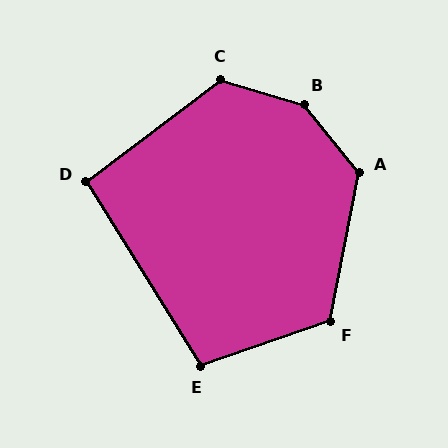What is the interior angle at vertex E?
Approximately 103 degrees (obtuse).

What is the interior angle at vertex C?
Approximately 127 degrees (obtuse).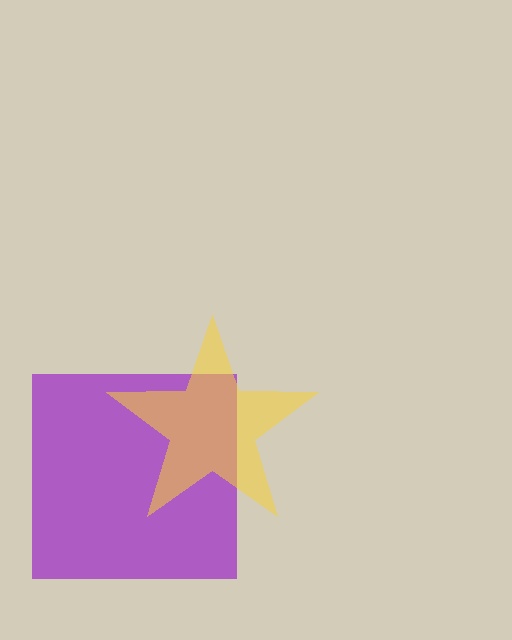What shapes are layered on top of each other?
The layered shapes are: a purple square, a yellow star.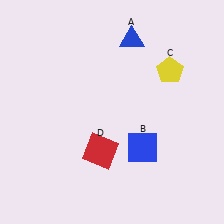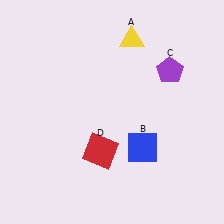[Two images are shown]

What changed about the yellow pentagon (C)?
In Image 1, C is yellow. In Image 2, it changed to purple.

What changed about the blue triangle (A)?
In Image 1, A is blue. In Image 2, it changed to yellow.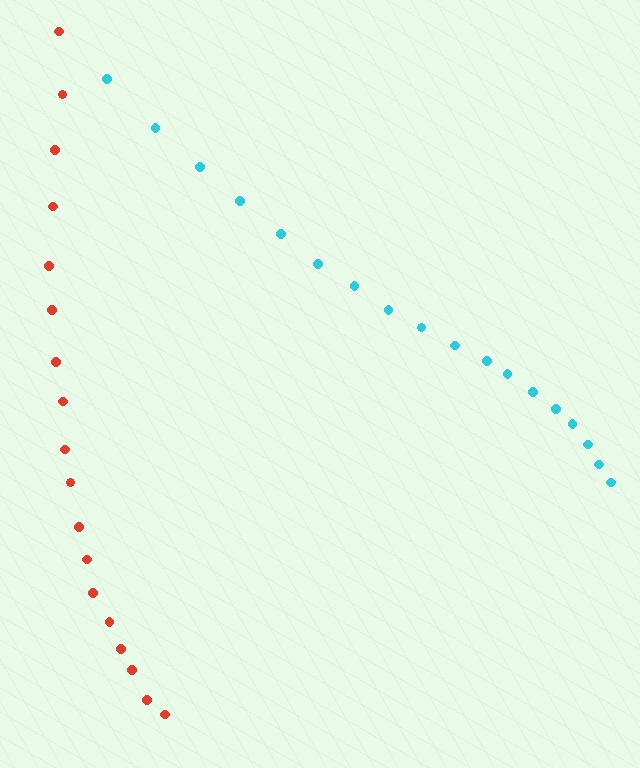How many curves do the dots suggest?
There are 2 distinct paths.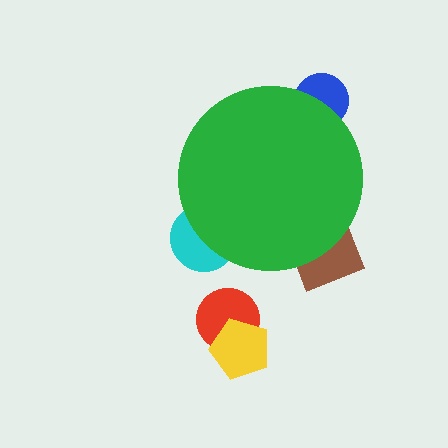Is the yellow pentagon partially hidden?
No, the yellow pentagon is fully visible.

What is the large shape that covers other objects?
A green circle.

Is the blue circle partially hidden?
Yes, the blue circle is partially hidden behind the green circle.